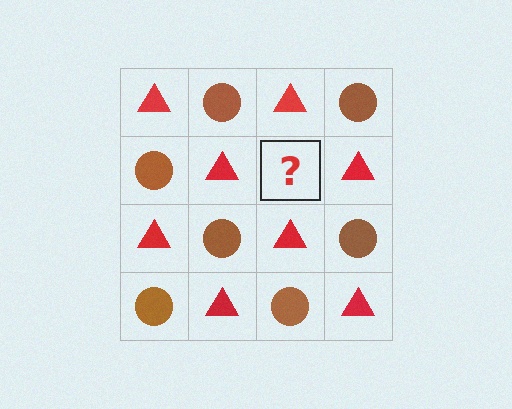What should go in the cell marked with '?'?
The missing cell should contain a brown circle.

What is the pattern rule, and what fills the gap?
The rule is that it alternates red triangle and brown circle in a checkerboard pattern. The gap should be filled with a brown circle.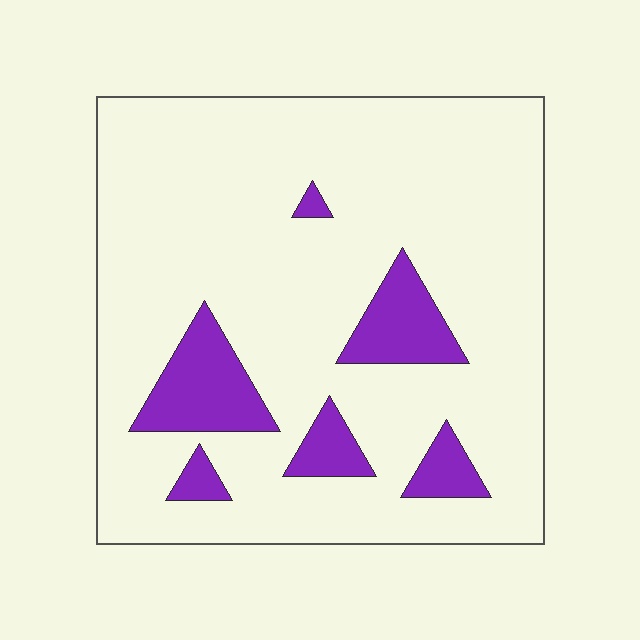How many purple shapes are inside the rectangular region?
6.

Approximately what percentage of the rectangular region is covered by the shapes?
Approximately 15%.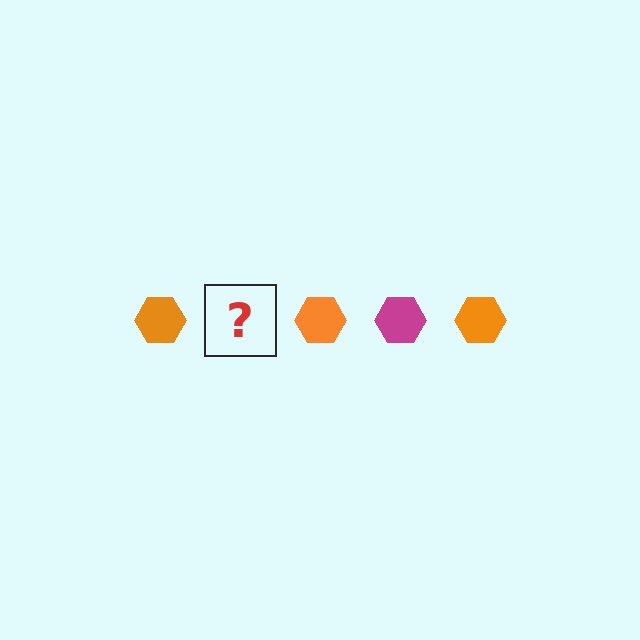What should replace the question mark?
The question mark should be replaced with a magenta hexagon.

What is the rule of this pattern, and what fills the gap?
The rule is that the pattern cycles through orange, magenta hexagons. The gap should be filled with a magenta hexagon.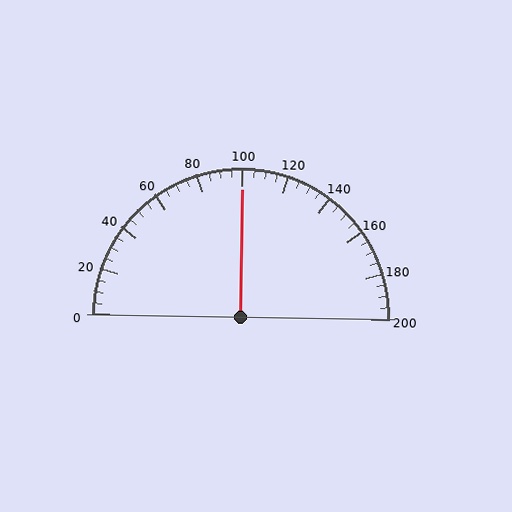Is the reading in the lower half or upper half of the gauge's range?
The reading is in the upper half of the range (0 to 200).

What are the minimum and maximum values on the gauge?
The gauge ranges from 0 to 200.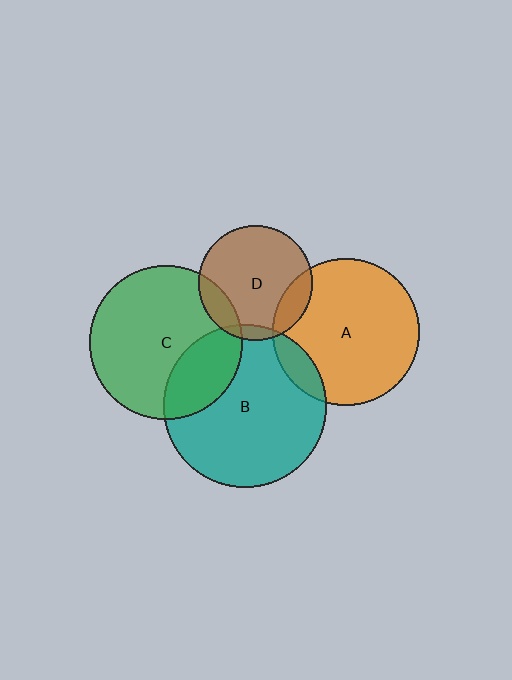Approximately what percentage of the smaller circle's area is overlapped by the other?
Approximately 15%.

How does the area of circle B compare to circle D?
Approximately 2.0 times.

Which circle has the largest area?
Circle B (teal).